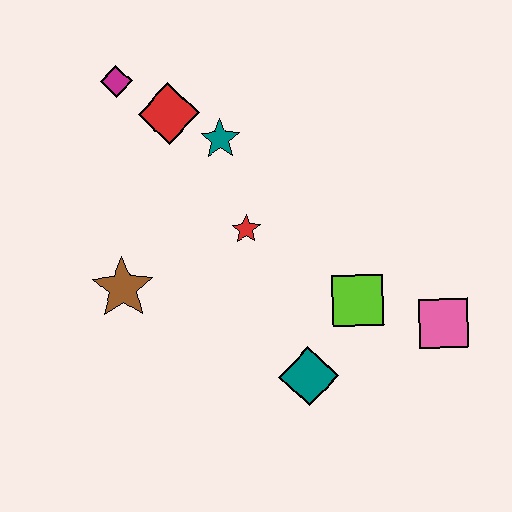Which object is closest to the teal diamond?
The lime square is closest to the teal diamond.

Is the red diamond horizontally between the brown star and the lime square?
Yes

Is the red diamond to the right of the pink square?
No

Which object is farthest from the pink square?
The magenta diamond is farthest from the pink square.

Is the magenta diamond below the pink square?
No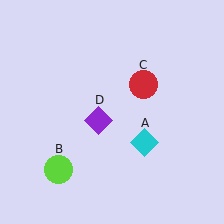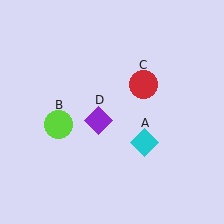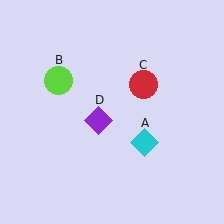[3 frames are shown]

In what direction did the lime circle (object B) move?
The lime circle (object B) moved up.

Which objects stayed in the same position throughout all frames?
Cyan diamond (object A) and red circle (object C) and purple diamond (object D) remained stationary.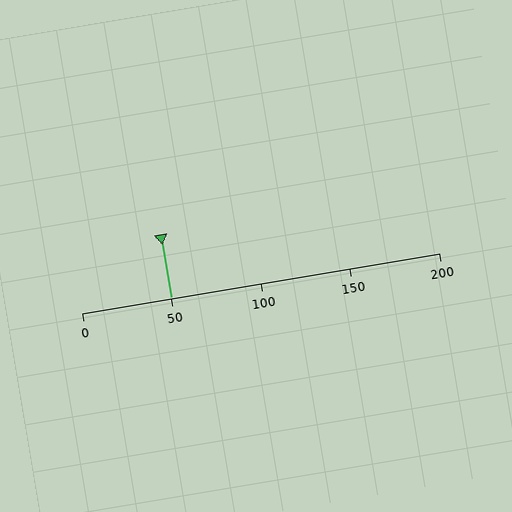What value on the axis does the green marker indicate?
The marker indicates approximately 50.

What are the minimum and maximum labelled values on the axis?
The axis runs from 0 to 200.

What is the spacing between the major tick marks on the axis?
The major ticks are spaced 50 apart.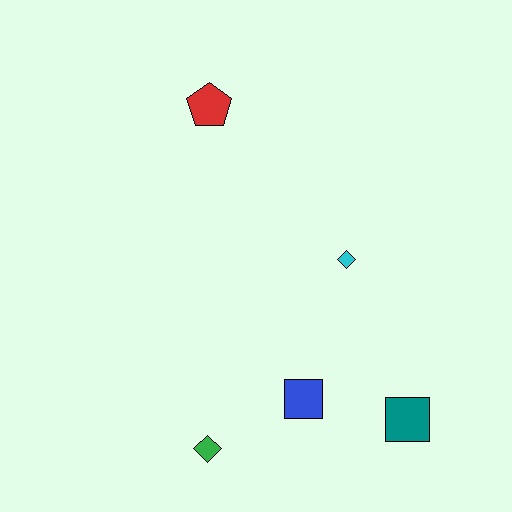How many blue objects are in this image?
There is 1 blue object.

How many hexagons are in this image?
There are no hexagons.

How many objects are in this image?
There are 5 objects.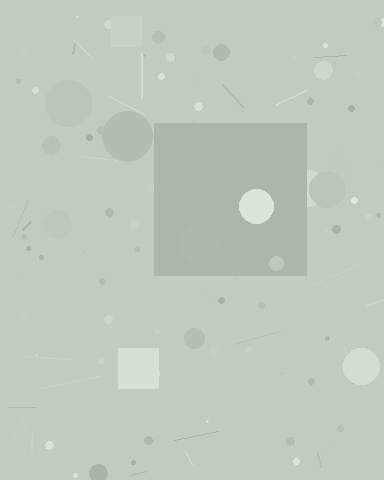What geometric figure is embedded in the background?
A square is embedded in the background.